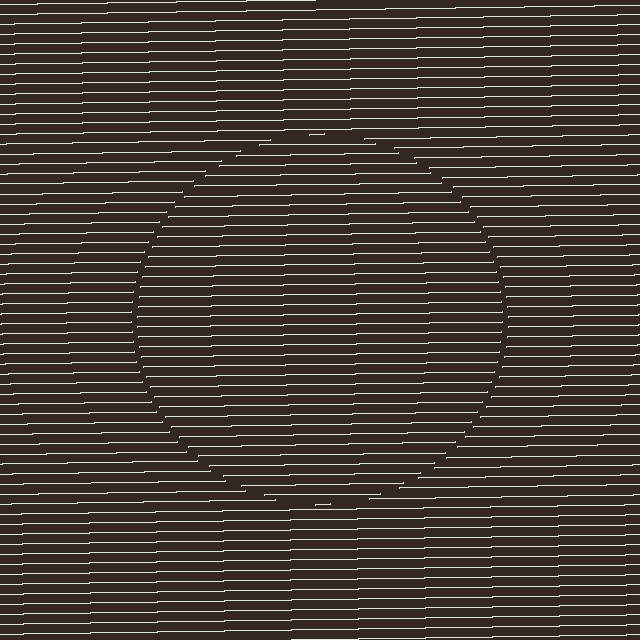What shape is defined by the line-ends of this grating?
An illusory circle. The interior of the shape contains the same grating, shifted by half a period — the contour is defined by the phase discontinuity where line-ends from the inner and outer gratings abut.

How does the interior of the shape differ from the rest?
The interior of the shape contains the same grating, shifted by half a period — the contour is defined by the phase discontinuity where line-ends from the inner and outer gratings abut.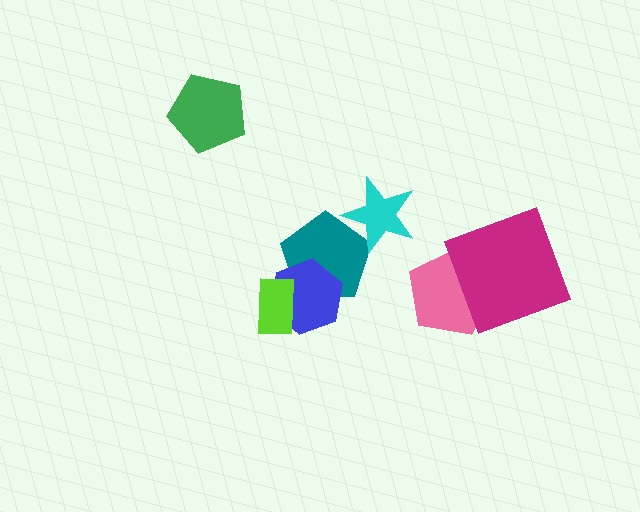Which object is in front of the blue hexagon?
The lime rectangle is in front of the blue hexagon.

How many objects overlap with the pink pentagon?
1 object overlaps with the pink pentagon.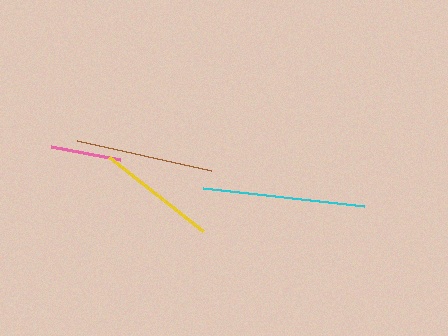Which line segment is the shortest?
The pink line is the shortest at approximately 70 pixels.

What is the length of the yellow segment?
The yellow segment is approximately 119 pixels long.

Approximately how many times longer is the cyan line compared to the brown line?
The cyan line is approximately 1.2 times the length of the brown line.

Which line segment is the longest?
The cyan line is the longest at approximately 161 pixels.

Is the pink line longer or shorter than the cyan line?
The cyan line is longer than the pink line.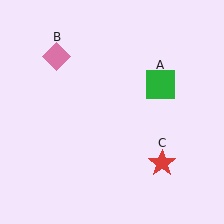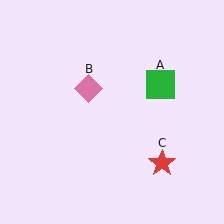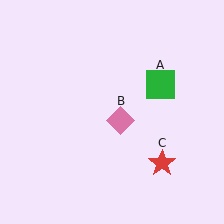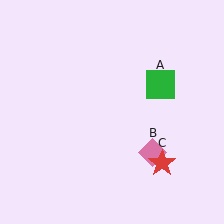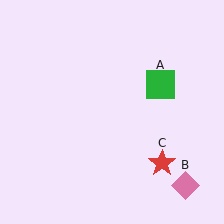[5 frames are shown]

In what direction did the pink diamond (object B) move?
The pink diamond (object B) moved down and to the right.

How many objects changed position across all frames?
1 object changed position: pink diamond (object B).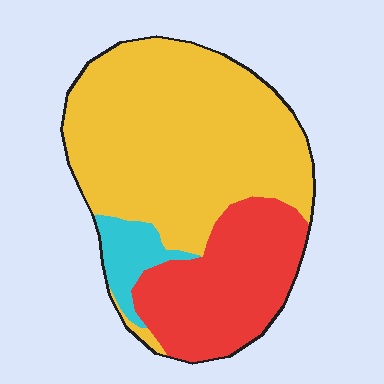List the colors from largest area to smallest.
From largest to smallest: yellow, red, cyan.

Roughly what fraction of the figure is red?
Red covers 30% of the figure.